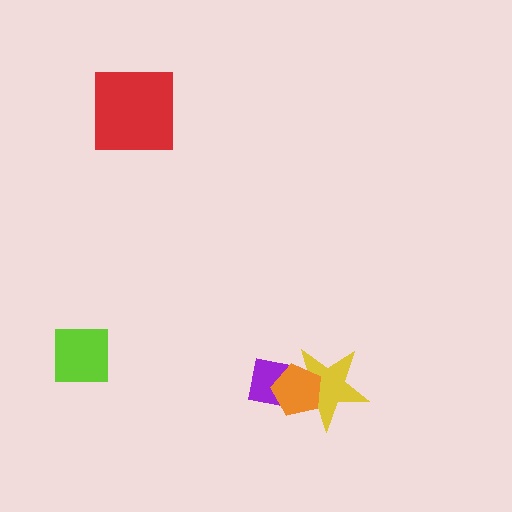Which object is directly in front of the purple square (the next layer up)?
The yellow star is directly in front of the purple square.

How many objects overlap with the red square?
0 objects overlap with the red square.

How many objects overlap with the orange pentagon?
2 objects overlap with the orange pentagon.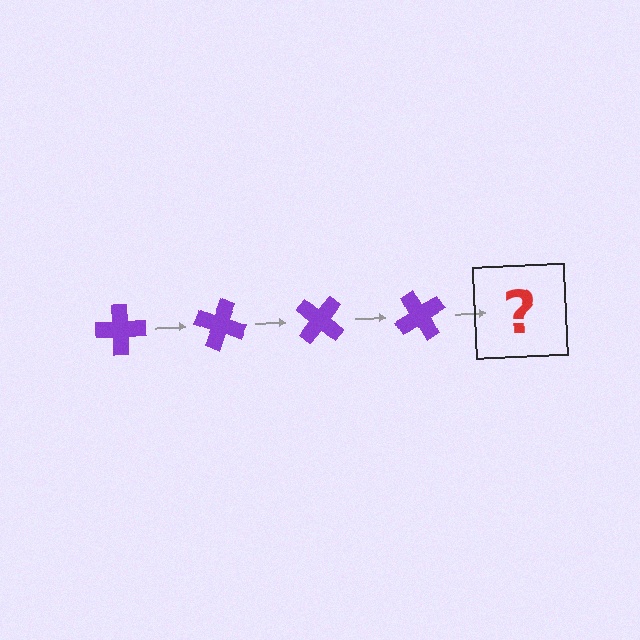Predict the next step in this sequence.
The next step is a purple cross rotated 80 degrees.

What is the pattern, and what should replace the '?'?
The pattern is that the cross rotates 20 degrees each step. The '?' should be a purple cross rotated 80 degrees.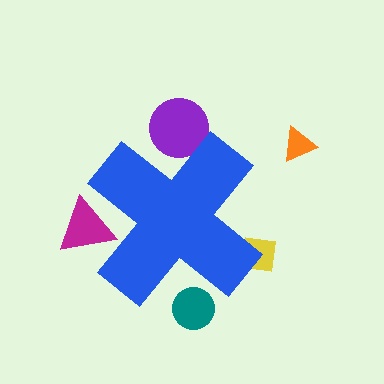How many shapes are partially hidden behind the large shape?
4 shapes are partially hidden.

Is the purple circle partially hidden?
Yes, the purple circle is partially hidden behind the blue cross.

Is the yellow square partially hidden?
Yes, the yellow square is partially hidden behind the blue cross.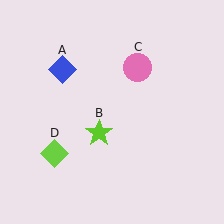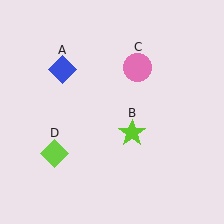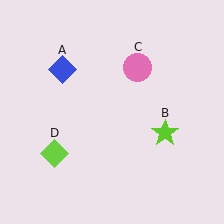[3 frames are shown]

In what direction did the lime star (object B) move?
The lime star (object B) moved right.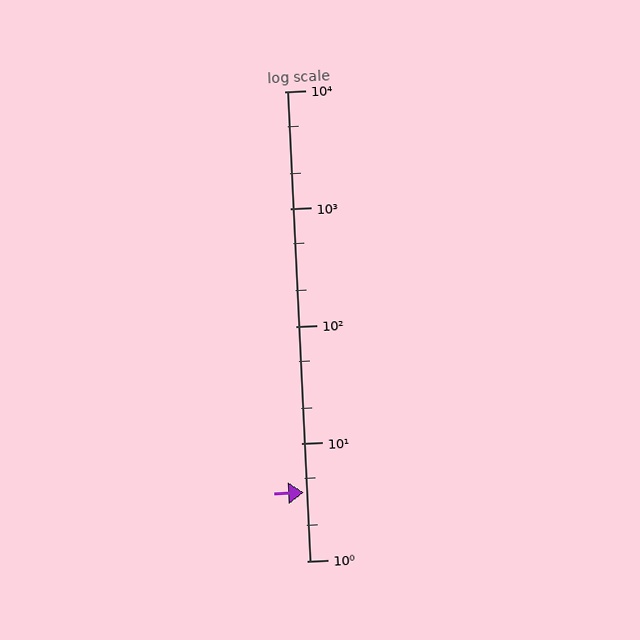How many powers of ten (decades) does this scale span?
The scale spans 4 decades, from 1 to 10000.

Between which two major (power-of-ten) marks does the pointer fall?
The pointer is between 1 and 10.